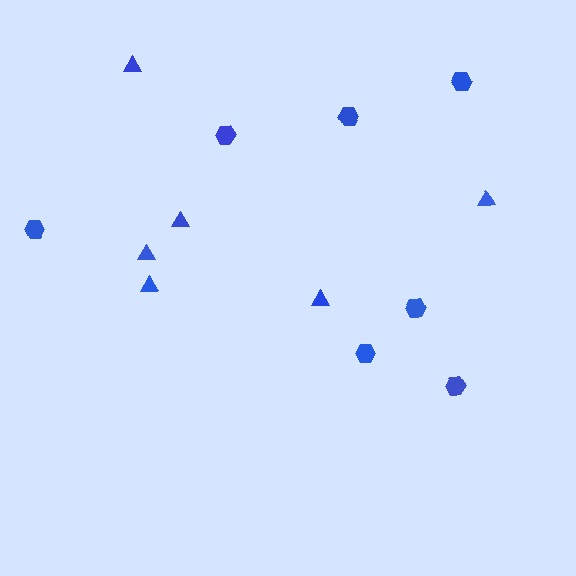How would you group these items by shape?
There are 2 groups: one group of triangles (6) and one group of hexagons (7).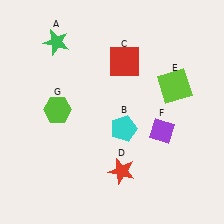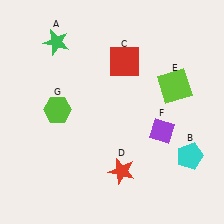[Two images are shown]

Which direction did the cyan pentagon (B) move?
The cyan pentagon (B) moved right.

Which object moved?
The cyan pentagon (B) moved right.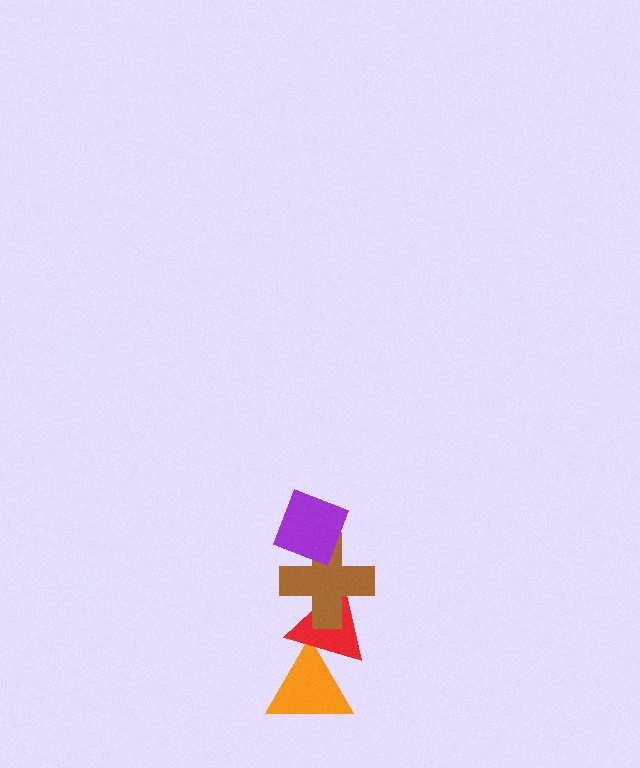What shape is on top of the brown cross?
The purple diamond is on top of the brown cross.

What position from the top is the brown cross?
The brown cross is 2nd from the top.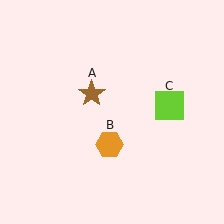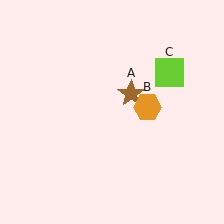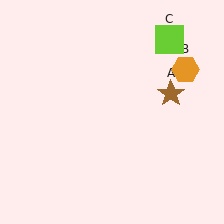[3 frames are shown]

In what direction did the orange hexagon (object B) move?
The orange hexagon (object B) moved up and to the right.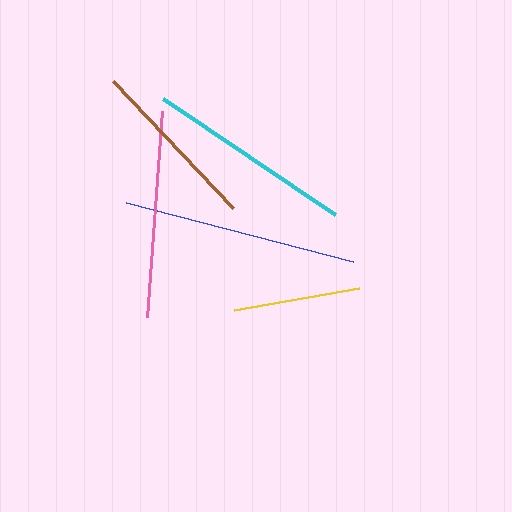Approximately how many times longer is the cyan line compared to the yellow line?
The cyan line is approximately 1.6 times the length of the yellow line.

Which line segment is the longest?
The blue line is the longest at approximately 234 pixels.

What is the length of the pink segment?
The pink segment is approximately 206 pixels long.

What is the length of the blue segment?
The blue segment is approximately 234 pixels long.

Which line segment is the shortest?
The yellow line is the shortest at approximately 127 pixels.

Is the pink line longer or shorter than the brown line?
The pink line is longer than the brown line.